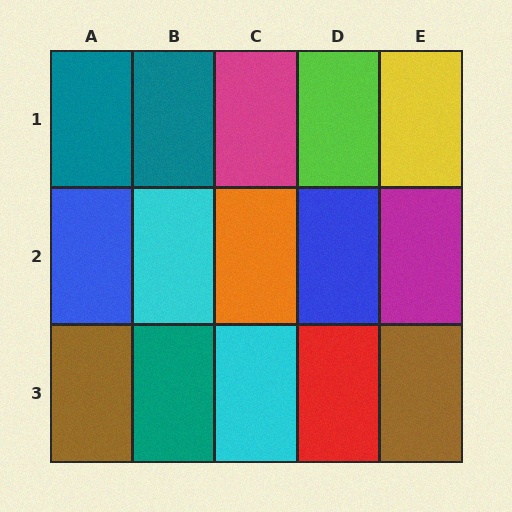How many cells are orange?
1 cell is orange.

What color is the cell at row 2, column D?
Blue.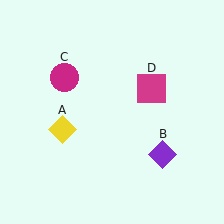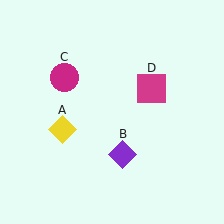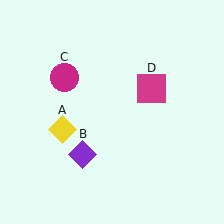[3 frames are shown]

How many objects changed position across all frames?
1 object changed position: purple diamond (object B).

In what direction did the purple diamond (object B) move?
The purple diamond (object B) moved left.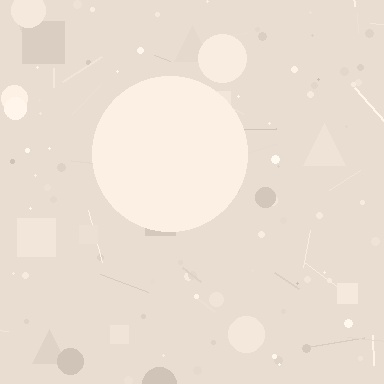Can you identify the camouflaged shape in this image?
The camouflaged shape is a circle.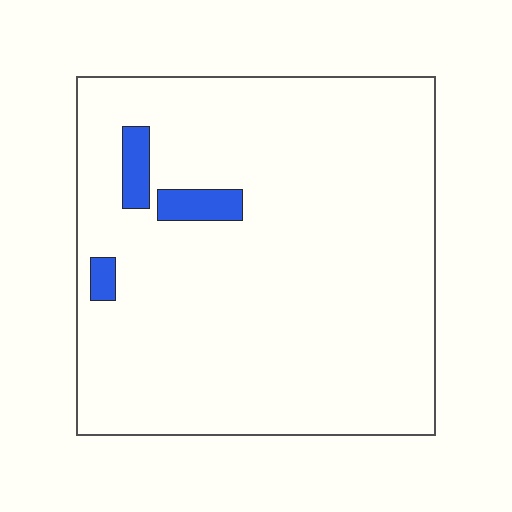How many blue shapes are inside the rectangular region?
3.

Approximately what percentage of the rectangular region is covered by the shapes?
Approximately 5%.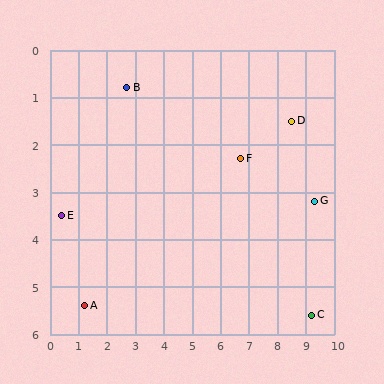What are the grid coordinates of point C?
Point C is at approximately (9.2, 5.6).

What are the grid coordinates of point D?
Point D is at approximately (8.5, 1.5).